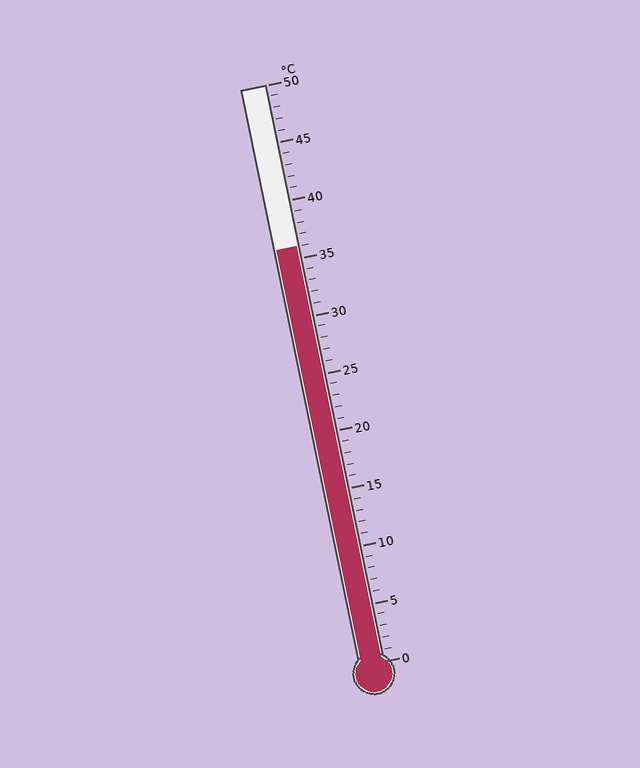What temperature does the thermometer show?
The thermometer shows approximately 36°C.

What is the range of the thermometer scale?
The thermometer scale ranges from 0°C to 50°C.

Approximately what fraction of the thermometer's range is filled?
The thermometer is filled to approximately 70% of its range.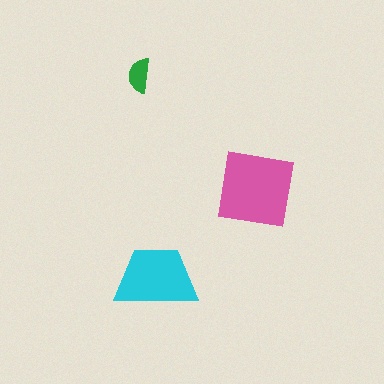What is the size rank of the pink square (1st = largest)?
1st.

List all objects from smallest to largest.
The green semicircle, the cyan trapezoid, the pink square.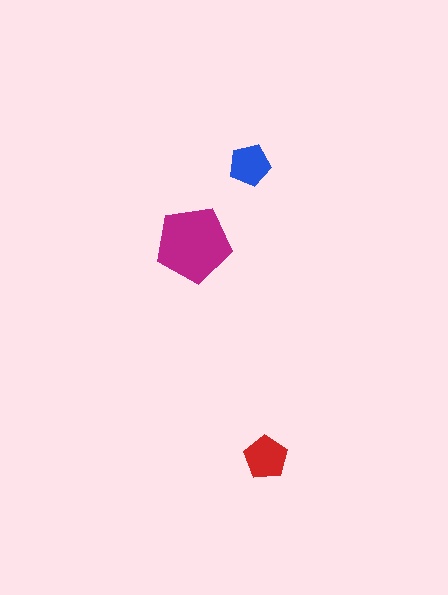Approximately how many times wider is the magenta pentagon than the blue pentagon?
About 2 times wider.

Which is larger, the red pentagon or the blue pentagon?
The red one.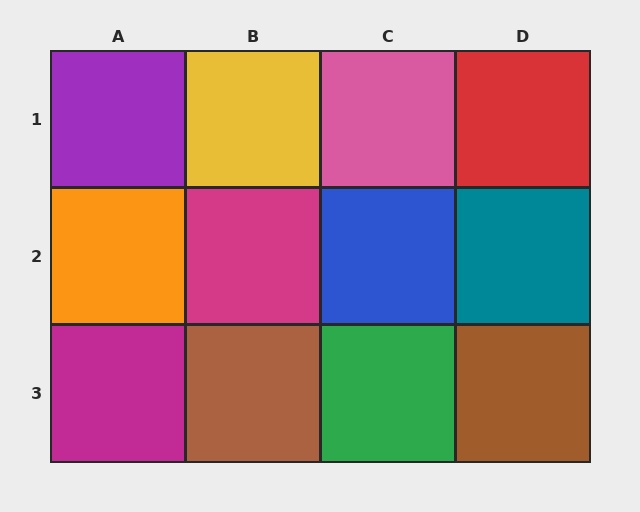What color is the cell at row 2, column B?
Magenta.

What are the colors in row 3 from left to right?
Magenta, brown, green, brown.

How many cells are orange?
1 cell is orange.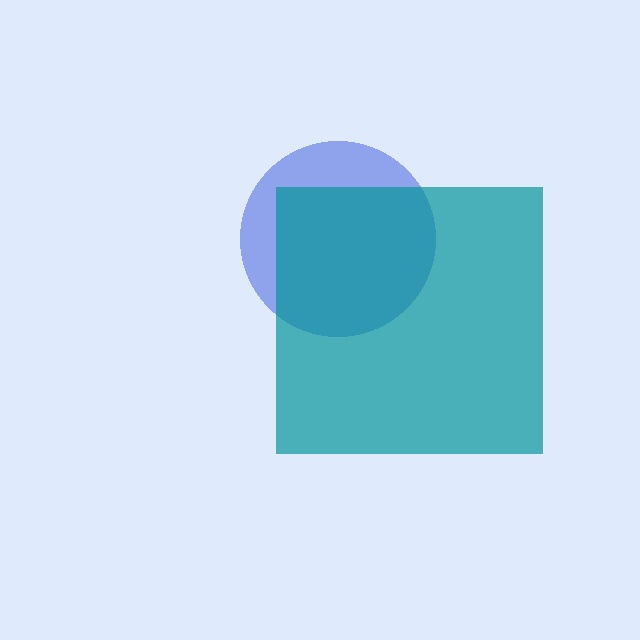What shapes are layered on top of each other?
The layered shapes are: a blue circle, a teal square.